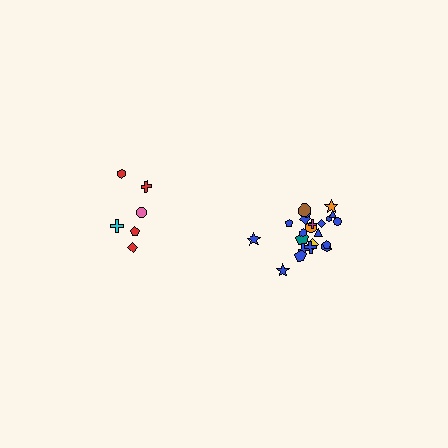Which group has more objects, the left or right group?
The right group.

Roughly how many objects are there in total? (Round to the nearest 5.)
Roughly 30 objects in total.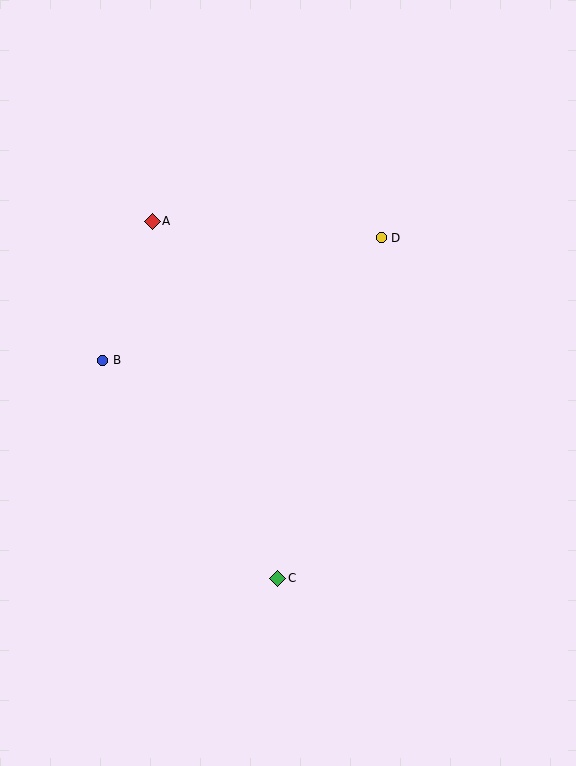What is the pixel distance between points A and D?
The distance between A and D is 230 pixels.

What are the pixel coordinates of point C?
Point C is at (278, 578).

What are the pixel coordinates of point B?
Point B is at (103, 360).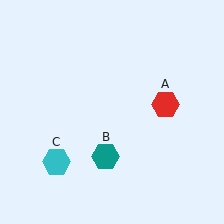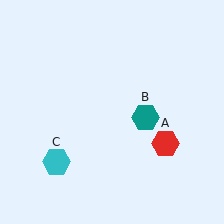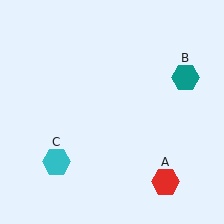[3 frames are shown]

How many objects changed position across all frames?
2 objects changed position: red hexagon (object A), teal hexagon (object B).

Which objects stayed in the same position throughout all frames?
Cyan hexagon (object C) remained stationary.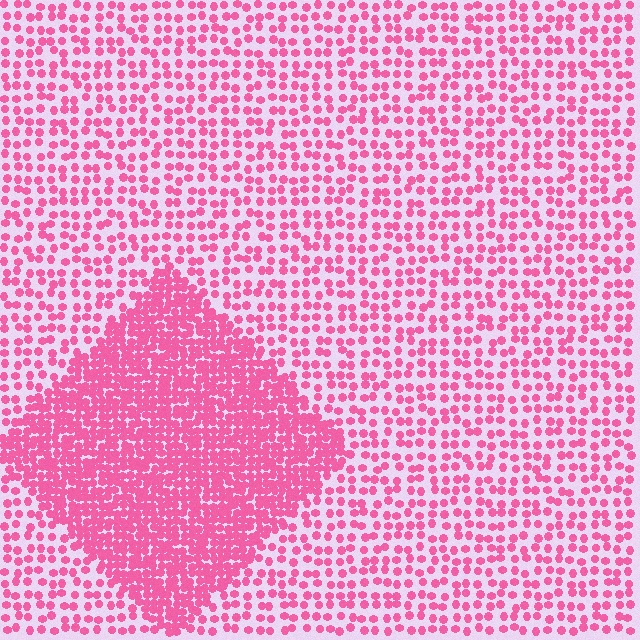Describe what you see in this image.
The image contains small pink elements arranged at two different densities. A diamond-shaped region is visible where the elements are more densely packed than the surrounding area.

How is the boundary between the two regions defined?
The boundary is defined by a change in element density (approximately 2.4x ratio). All elements are the same color, size, and shape.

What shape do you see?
I see a diamond.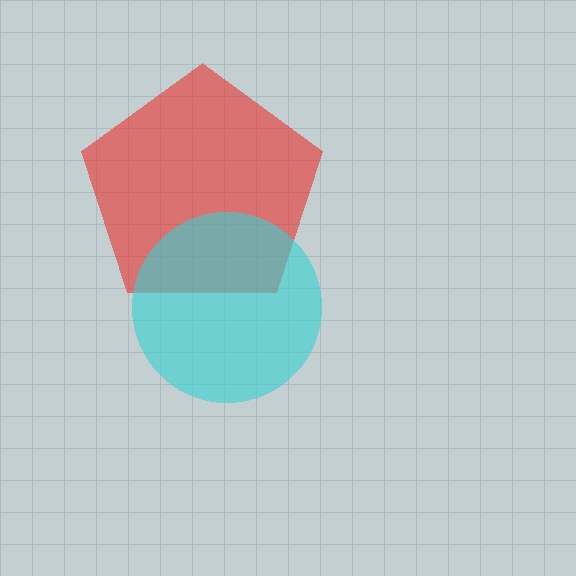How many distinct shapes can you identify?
There are 2 distinct shapes: a red pentagon, a cyan circle.